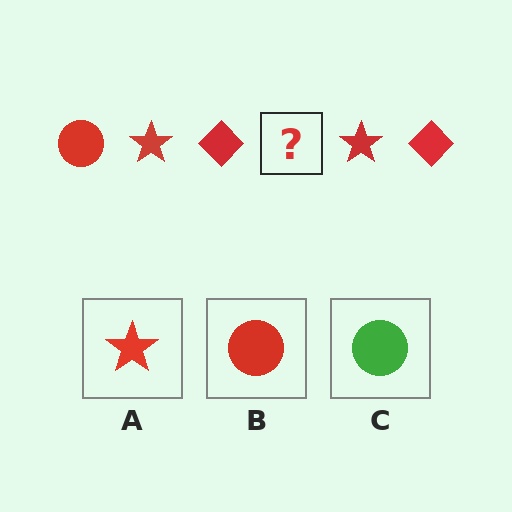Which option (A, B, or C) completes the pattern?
B.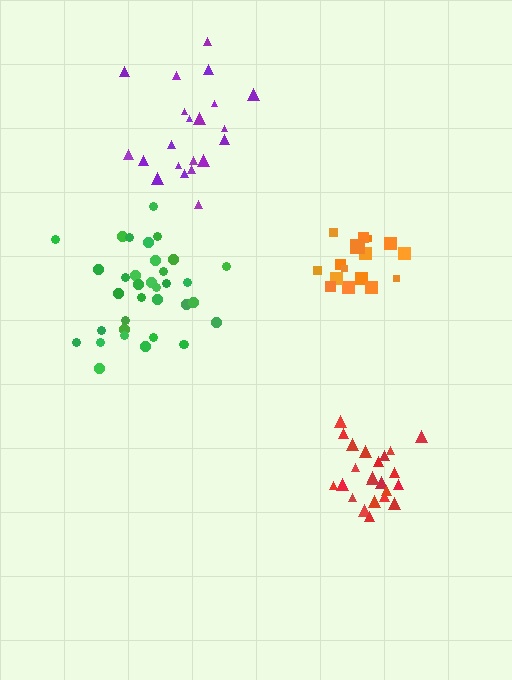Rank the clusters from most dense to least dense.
red, orange, green, purple.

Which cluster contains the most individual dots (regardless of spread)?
Green (35).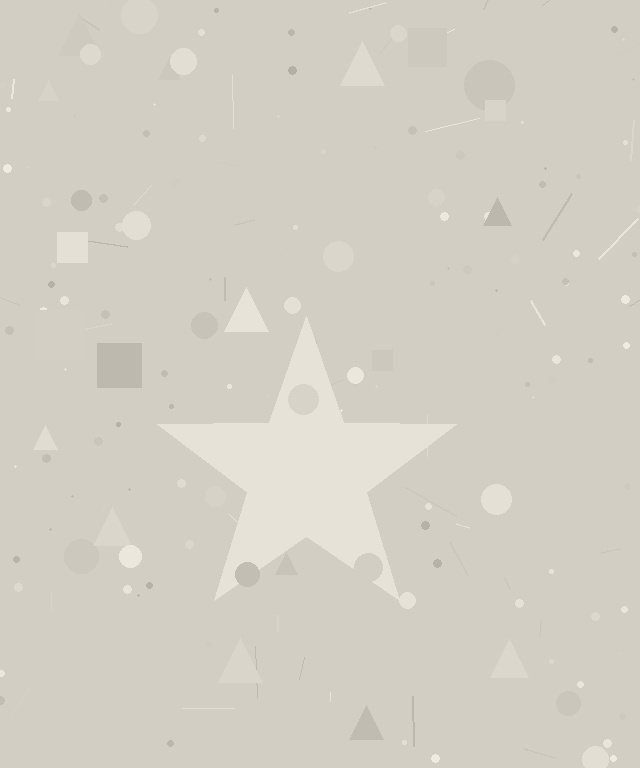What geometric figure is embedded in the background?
A star is embedded in the background.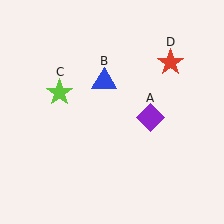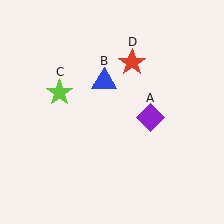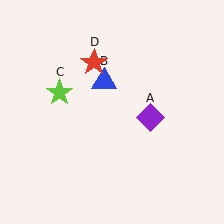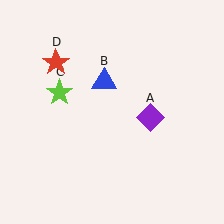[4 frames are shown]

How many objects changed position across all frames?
1 object changed position: red star (object D).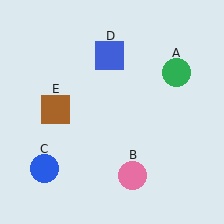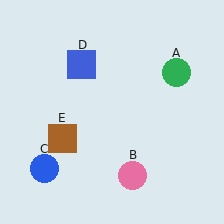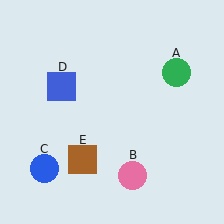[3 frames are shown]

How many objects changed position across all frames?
2 objects changed position: blue square (object D), brown square (object E).